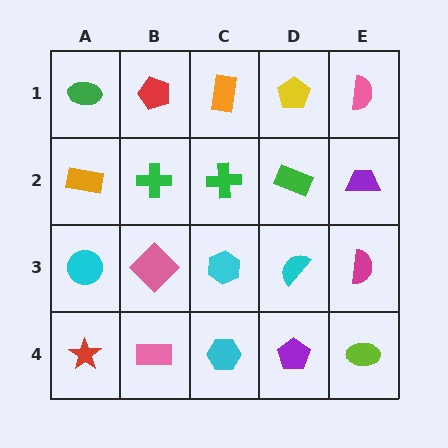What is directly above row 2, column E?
A pink semicircle.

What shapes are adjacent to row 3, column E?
A purple trapezoid (row 2, column E), a lime ellipse (row 4, column E), a cyan semicircle (row 3, column D).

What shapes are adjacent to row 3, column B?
A green cross (row 2, column B), a pink rectangle (row 4, column B), a cyan circle (row 3, column A), a cyan hexagon (row 3, column C).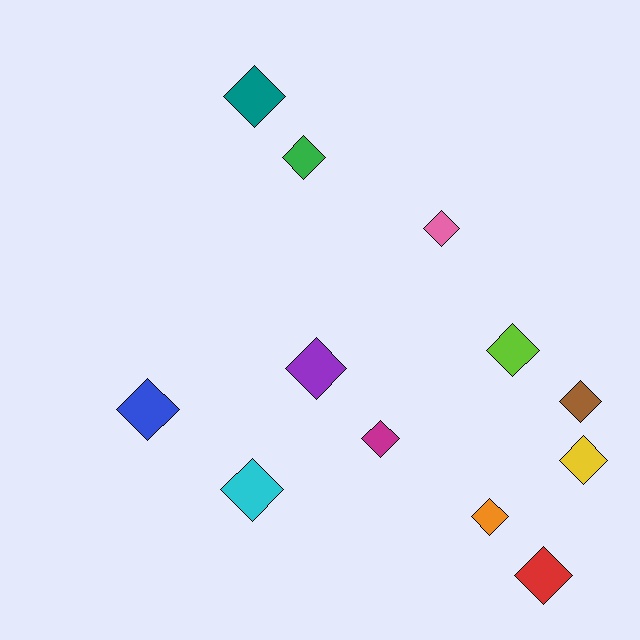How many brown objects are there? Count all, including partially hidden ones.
There is 1 brown object.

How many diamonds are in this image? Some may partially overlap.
There are 12 diamonds.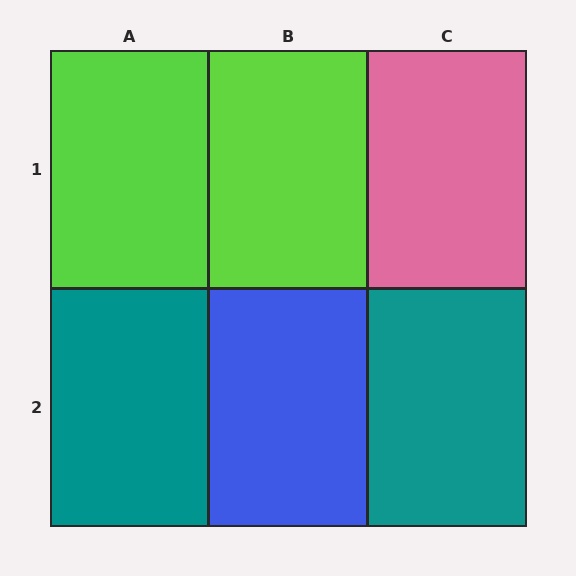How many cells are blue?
1 cell is blue.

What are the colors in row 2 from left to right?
Teal, blue, teal.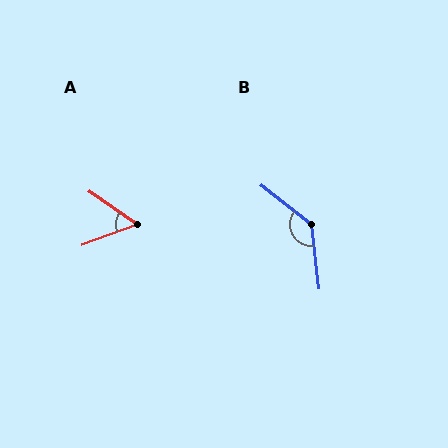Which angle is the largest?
B, at approximately 135 degrees.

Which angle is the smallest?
A, at approximately 54 degrees.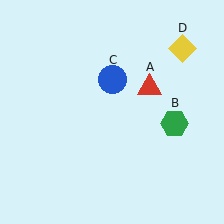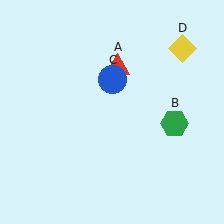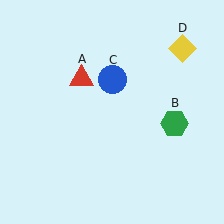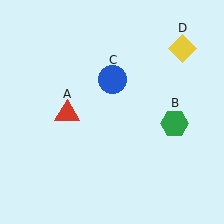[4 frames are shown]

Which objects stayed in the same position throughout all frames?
Green hexagon (object B) and blue circle (object C) and yellow diamond (object D) remained stationary.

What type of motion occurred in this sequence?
The red triangle (object A) rotated counterclockwise around the center of the scene.